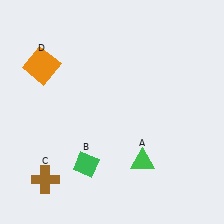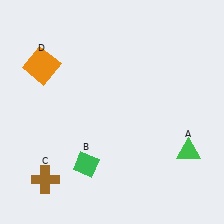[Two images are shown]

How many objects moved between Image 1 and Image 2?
1 object moved between the two images.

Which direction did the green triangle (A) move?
The green triangle (A) moved right.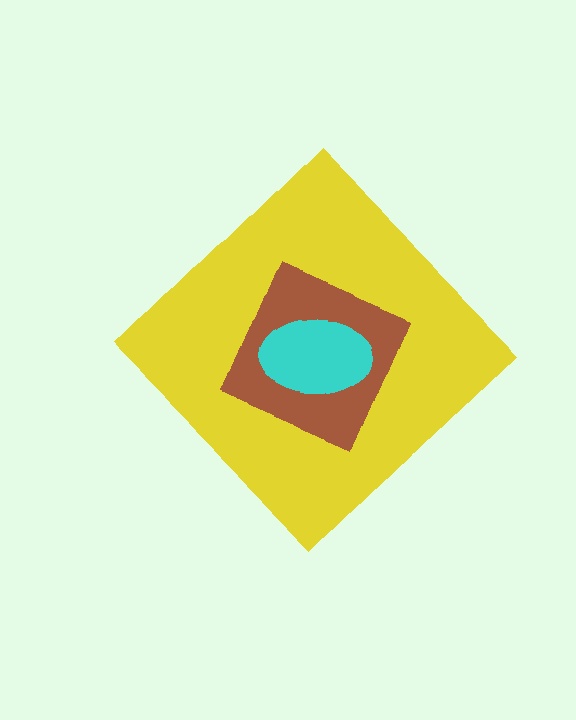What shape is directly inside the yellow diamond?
The brown square.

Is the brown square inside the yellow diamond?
Yes.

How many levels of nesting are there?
3.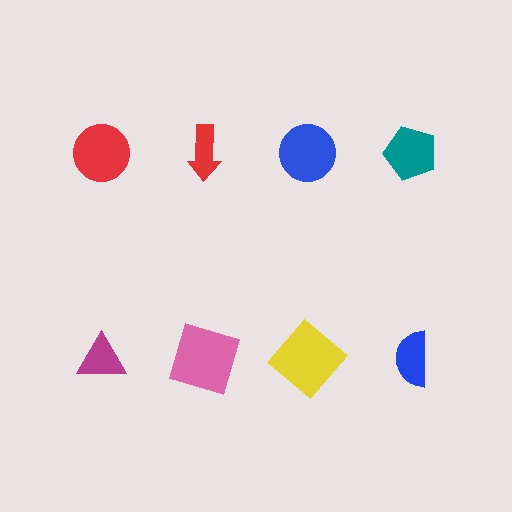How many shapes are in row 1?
4 shapes.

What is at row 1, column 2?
A red arrow.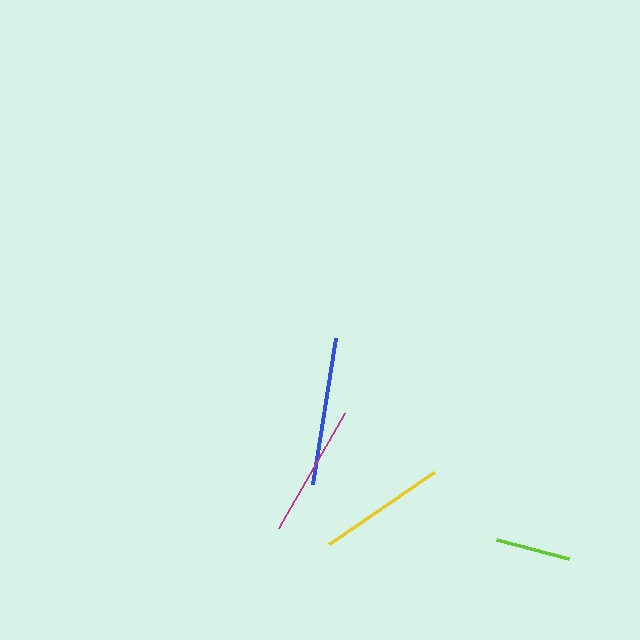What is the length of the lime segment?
The lime segment is approximately 74 pixels long.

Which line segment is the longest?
The blue line is the longest at approximately 148 pixels.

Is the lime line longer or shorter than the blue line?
The blue line is longer than the lime line.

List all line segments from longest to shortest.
From longest to shortest: blue, magenta, yellow, lime.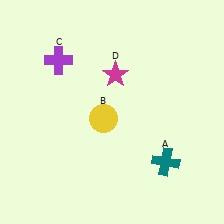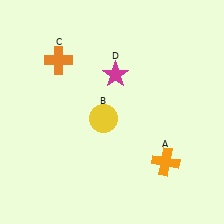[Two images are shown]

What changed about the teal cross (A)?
In Image 1, A is teal. In Image 2, it changed to orange.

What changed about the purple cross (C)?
In Image 1, C is purple. In Image 2, it changed to orange.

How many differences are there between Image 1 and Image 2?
There are 2 differences between the two images.